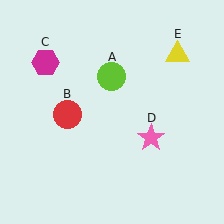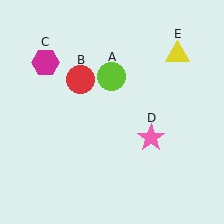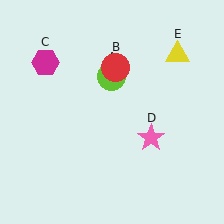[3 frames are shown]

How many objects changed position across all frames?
1 object changed position: red circle (object B).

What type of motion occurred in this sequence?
The red circle (object B) rotated clockwise around the center of the scene.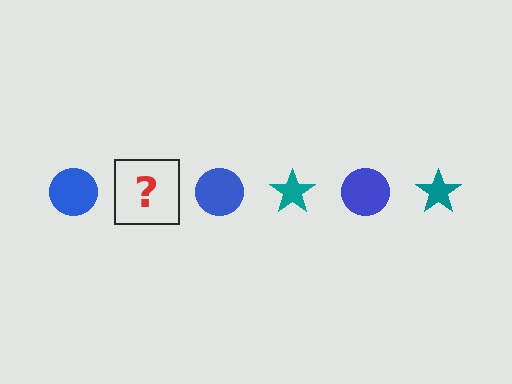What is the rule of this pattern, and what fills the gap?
The rule is that the pattern alternates between blue circle and teal star. The gap should be filled with a teal star.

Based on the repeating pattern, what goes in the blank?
The blank should be a teal star.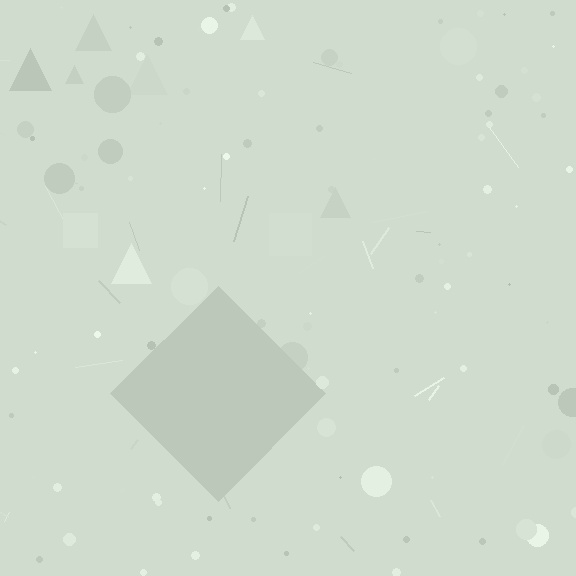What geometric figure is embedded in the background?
A diamond is embedded in the background.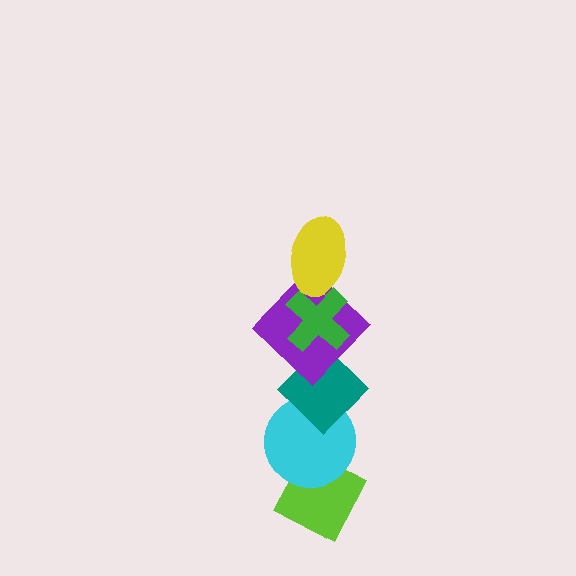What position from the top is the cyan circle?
The cyan circle is 5th from the top.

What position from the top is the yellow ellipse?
The yellow ellipse is 1st from the top.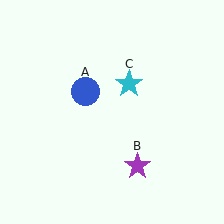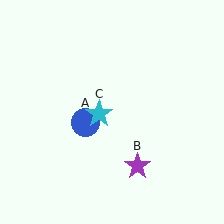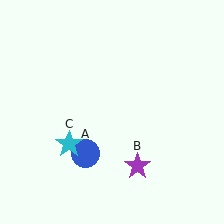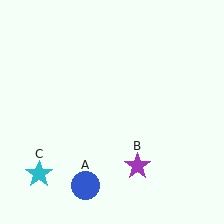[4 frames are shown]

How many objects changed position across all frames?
2 objects changed position: blue circle (object A), cyan star (object C).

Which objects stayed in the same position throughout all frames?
Purple star (object B) remained stationary.